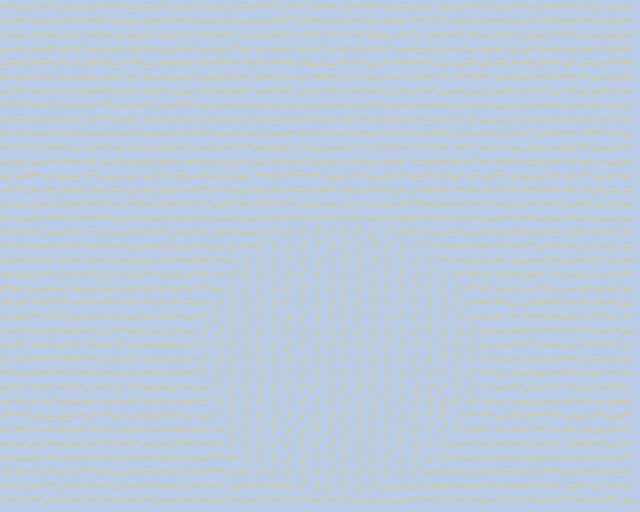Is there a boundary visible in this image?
Yes, there is a texture boundary formed by a change in line orientation.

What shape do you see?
I see a circle.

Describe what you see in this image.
The image is filled with small yellow line segments. A circle region in the image has lines oriented differently from the surrounding lines, creating a visible texture boundary.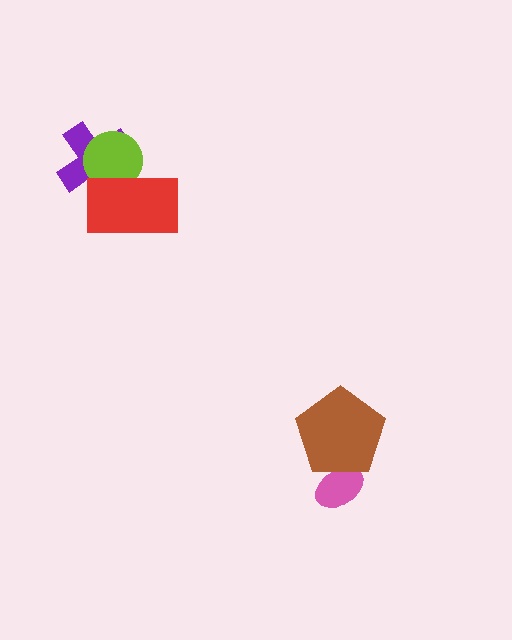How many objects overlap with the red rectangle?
2 objects overlap with the red rectangle.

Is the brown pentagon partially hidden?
No, no other shape covers it.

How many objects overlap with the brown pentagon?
1 object overlaps with the brown pentagon.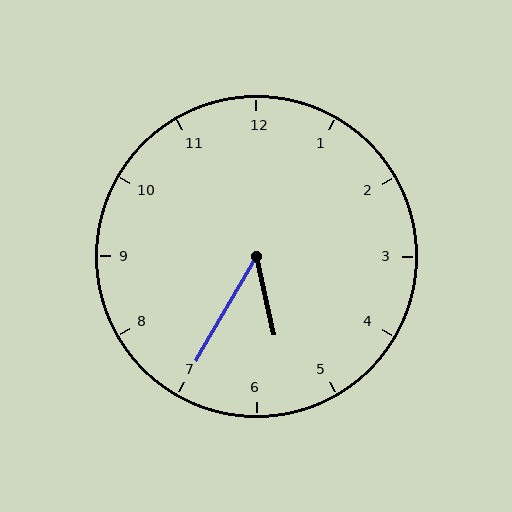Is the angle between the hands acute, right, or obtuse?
It is acute.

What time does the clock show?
5:35.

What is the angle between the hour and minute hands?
Approximately 42 degrees.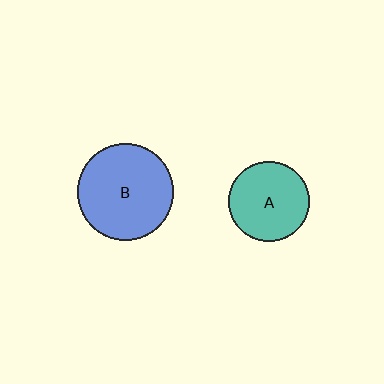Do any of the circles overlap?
No, none of the circles overlap.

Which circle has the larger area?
Circle B (blue).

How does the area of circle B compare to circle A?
Approximately 1.4 times.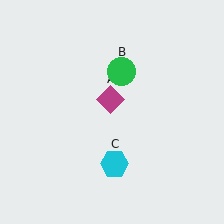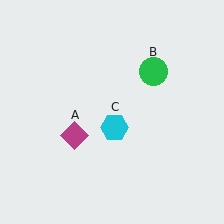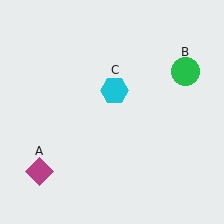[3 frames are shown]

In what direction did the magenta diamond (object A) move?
The magenta diamond (object A) moved down and to the left.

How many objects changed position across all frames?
3 objects changed position: magenta diamond (object A), green circle (object B), cyan hexagon (object C).